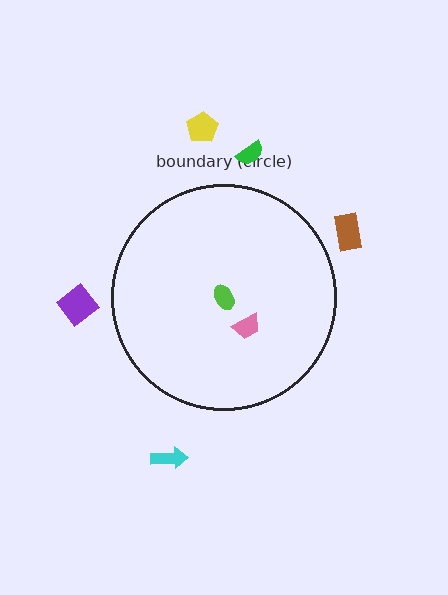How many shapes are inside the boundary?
2 inside, 5 outside.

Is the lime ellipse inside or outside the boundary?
Inside.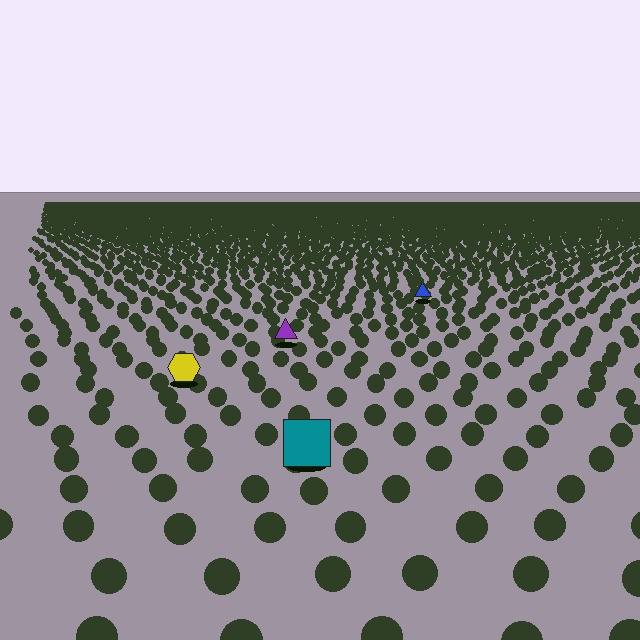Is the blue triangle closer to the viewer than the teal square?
No. The teal square is closer — you can tell from the texture gradient: the ground texture is coarser near it.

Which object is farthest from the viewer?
The blue triangle is farthest from the viewer. It appears smaller and the ground texture around it is denser.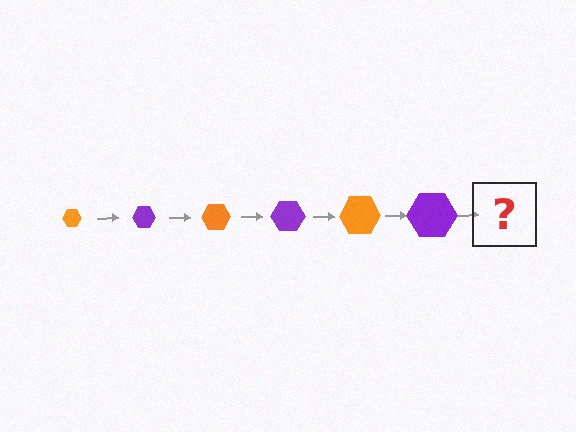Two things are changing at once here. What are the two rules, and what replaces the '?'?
The two rules are that the hexagon grows larger each step and the color cycles through orange and purple. The '?' should be an orange hexagon, larger than the previous one.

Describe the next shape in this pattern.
It should be an orange hexagon, larger than the previous one.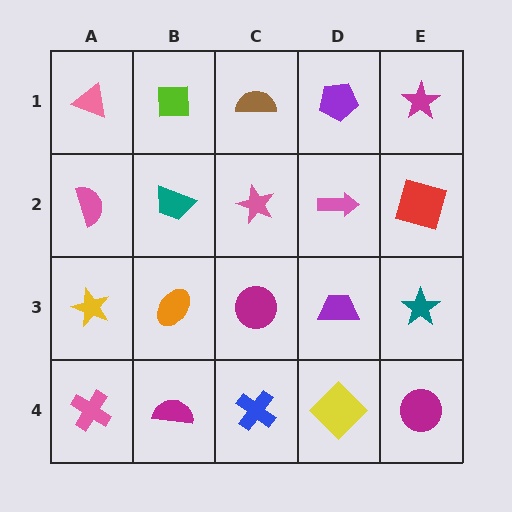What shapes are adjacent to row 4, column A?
A yellow star (row 3, column A), a magenta semicircle (row 4, column B).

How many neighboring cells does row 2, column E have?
3.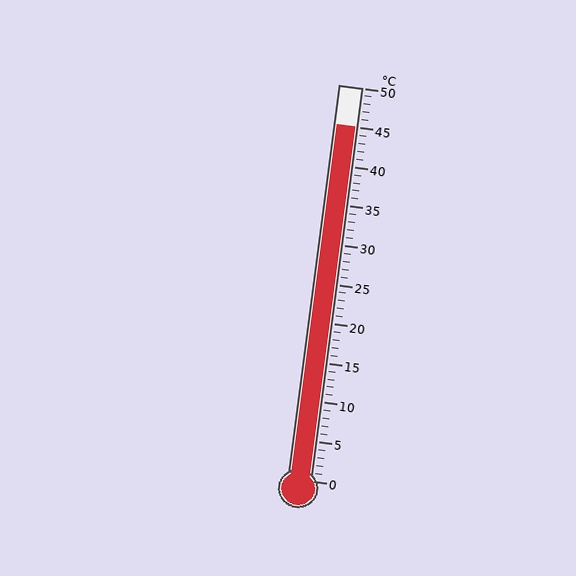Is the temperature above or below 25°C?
The temperature is above 25°C.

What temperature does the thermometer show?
The thermometer shows approximately 45°C.